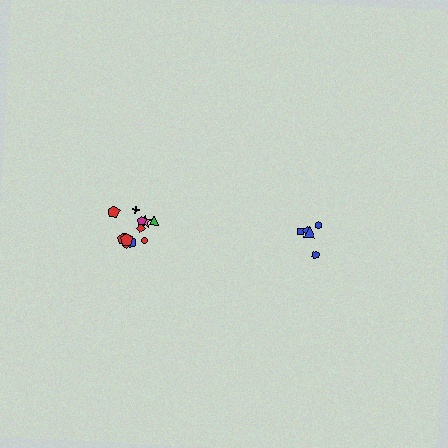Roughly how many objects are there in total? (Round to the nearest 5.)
Roughly 15 objects in total.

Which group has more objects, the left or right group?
The left group.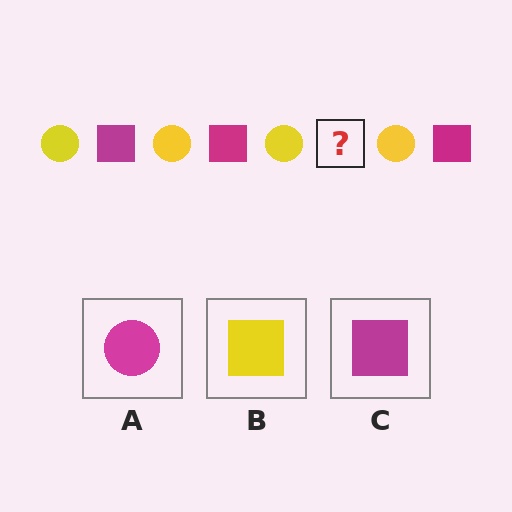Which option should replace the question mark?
Option C.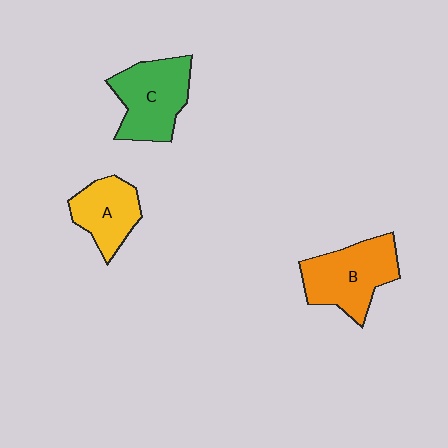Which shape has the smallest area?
Shape A (yellow).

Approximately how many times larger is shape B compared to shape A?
Approximately 1.4 times.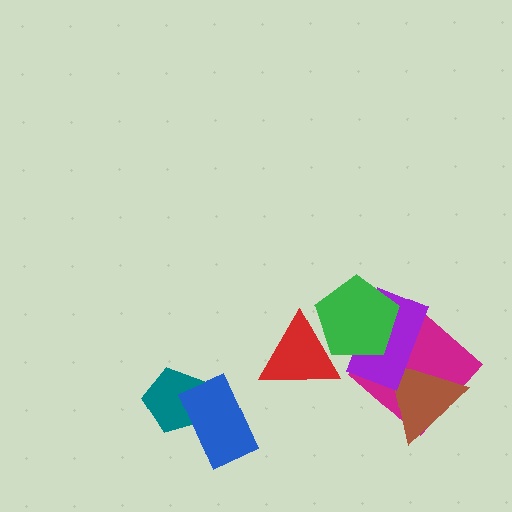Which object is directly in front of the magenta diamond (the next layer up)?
The brown triangle is directly in front of the magenta diamond.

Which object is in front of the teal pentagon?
The blue rectangle is in front of the teal pentagon.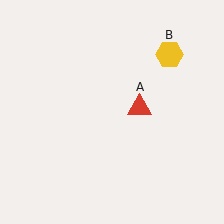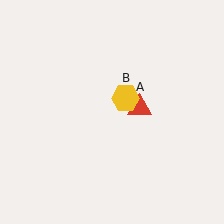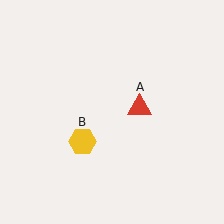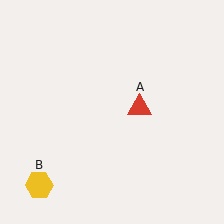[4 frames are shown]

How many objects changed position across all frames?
1 object changed position: yellow hexagon (object B).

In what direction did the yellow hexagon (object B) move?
The yellow hexagon (object B) moved down and to the left.